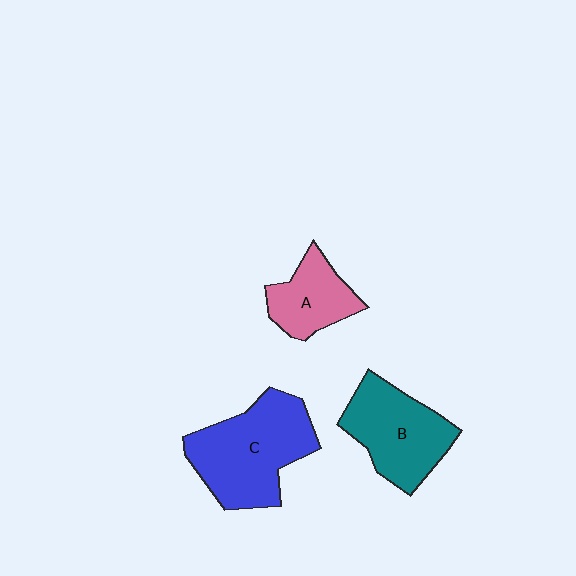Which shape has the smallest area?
Shape A (pink).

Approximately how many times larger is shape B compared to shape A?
Approximately 1.5 times.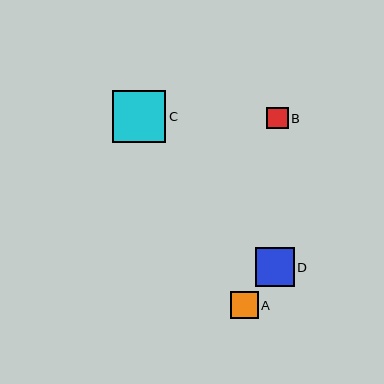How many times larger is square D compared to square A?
Square D is approximately 1.4 times the size of square A.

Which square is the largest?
Square C is the largest with a size of approximately 53 pixels.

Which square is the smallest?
Square B is the smallest with a size of approximately 22 pixels.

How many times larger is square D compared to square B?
Square D is approximately 1.8 times the size of square B.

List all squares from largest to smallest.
From largest to smallest: C, D, A, B.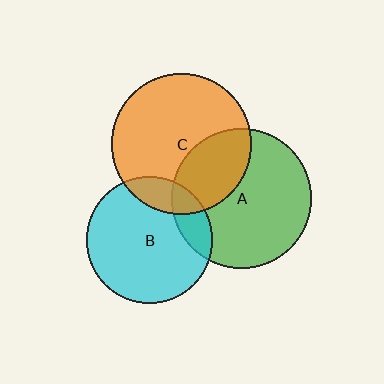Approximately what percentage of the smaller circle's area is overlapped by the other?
Approximately 15%.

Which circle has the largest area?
Circle C (orange).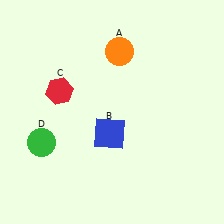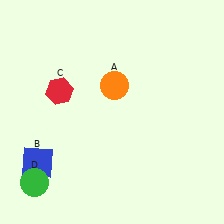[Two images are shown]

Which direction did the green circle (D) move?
The green circle (D) moved down.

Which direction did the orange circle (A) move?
The orange circle (A) moved down.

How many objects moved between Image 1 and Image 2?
3 objects moved between the two images.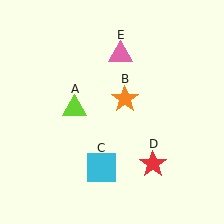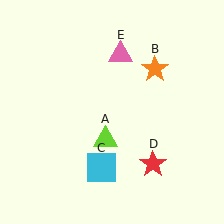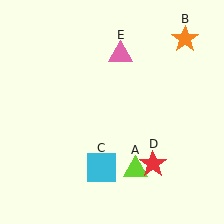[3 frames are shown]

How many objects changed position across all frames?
2 objects changed position: lime triangle (object A), orange star (object B).